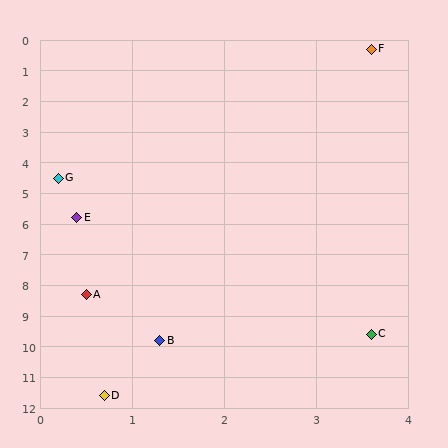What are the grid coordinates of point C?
Point C is at approximately (3.6, 9.6).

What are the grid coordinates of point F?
Point F is at approximately (3.6, 0.3).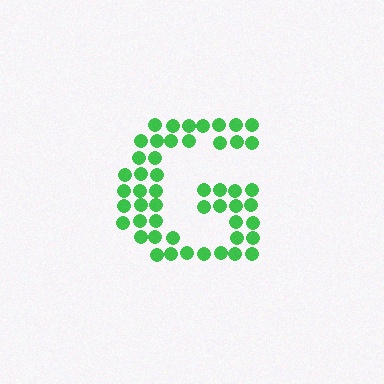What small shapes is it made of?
It is made of small circles.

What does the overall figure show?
The overall figure shows the letter G.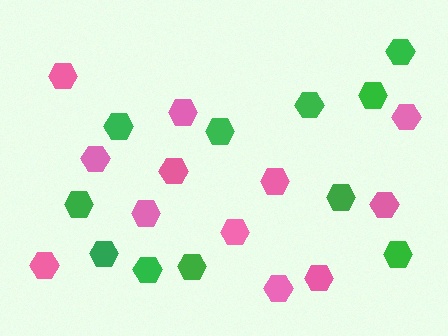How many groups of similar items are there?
There are 2 groups: one group of green hexagons (11) and one group of pink hexagons (12).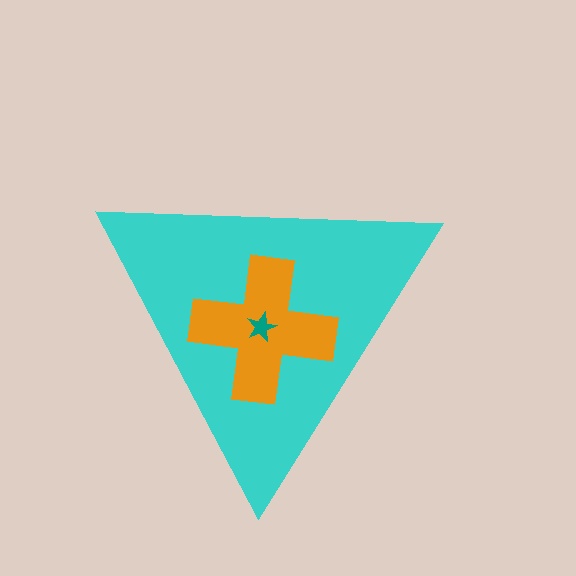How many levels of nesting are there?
3.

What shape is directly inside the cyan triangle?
The orange cross.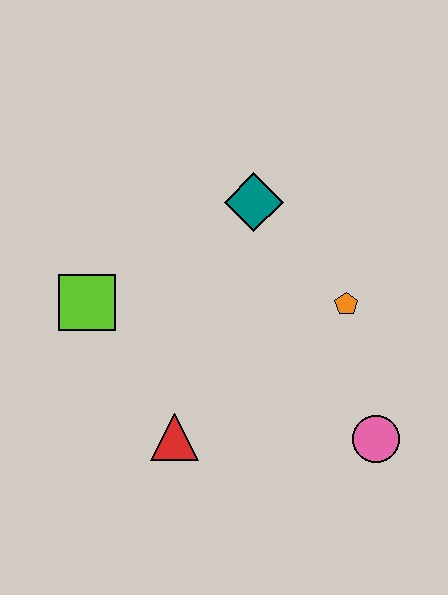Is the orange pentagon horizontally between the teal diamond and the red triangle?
No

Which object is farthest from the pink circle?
The lime square is farthest from the pink circle.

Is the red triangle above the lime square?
No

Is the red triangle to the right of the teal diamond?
No